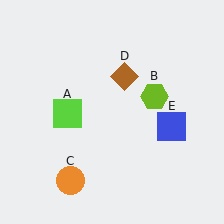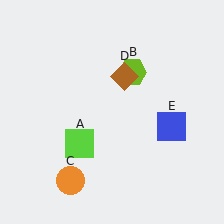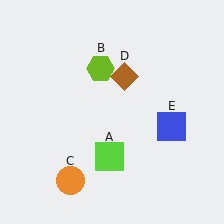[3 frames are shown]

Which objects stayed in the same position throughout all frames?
Orange circle (object C) and brown diamond (object D) and blue square (object E) remained stationary.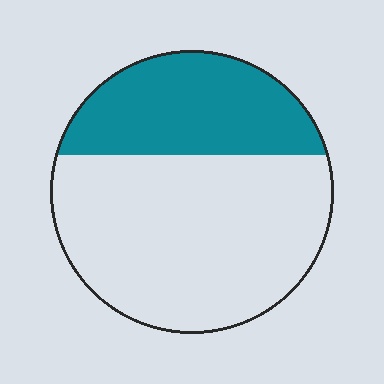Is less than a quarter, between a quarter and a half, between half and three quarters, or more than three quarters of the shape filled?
Between a quarter and a half.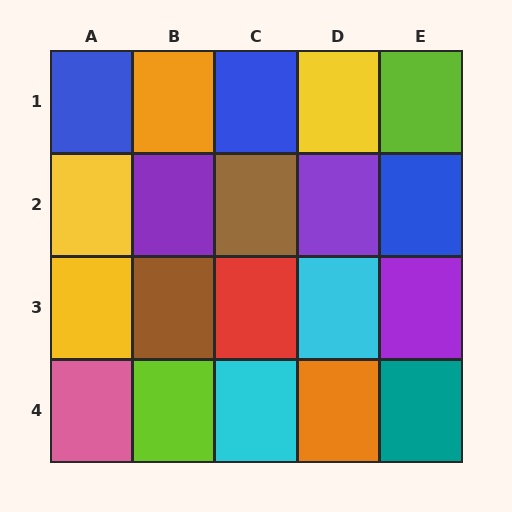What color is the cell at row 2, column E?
Blue.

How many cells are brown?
2 cells are brown.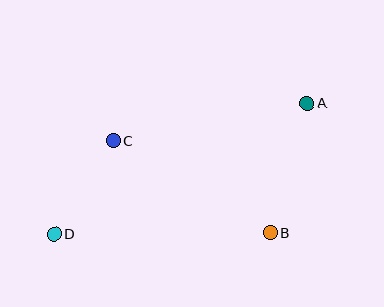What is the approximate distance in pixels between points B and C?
The distance between B and C is approximately 182 pixels.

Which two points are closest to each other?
Points C and D are closest to each other.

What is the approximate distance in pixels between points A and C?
The distance between A and C is approximately 197 pixels.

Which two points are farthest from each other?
Points A and D are farthest from each other.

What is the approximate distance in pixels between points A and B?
The distance between A and B is approximately 135 pixels.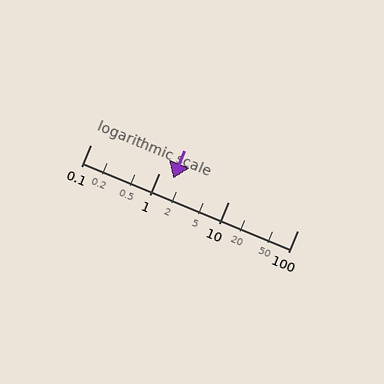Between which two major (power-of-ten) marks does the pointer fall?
The pointer is between 1 and 10.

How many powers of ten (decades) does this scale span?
The scale spans 3 decades, from 0.1 to 100.